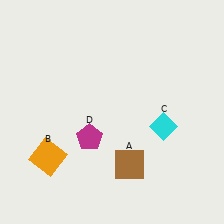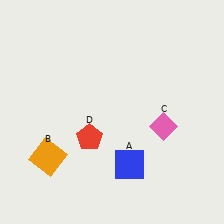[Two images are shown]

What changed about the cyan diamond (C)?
In Image 1, C is cyan. In Image 2, it changed to pink.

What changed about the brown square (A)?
In Image 1, A is brown. In Image 2, it changed to blue.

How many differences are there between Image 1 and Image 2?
There are 3 differences between the two images.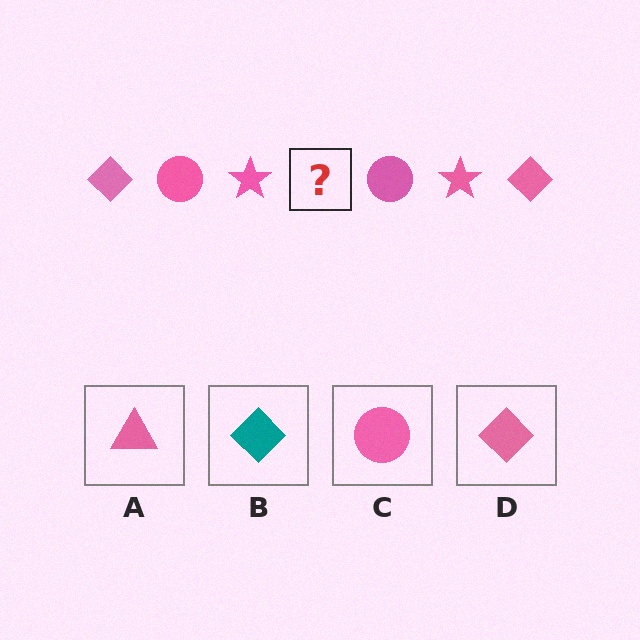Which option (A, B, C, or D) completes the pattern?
D.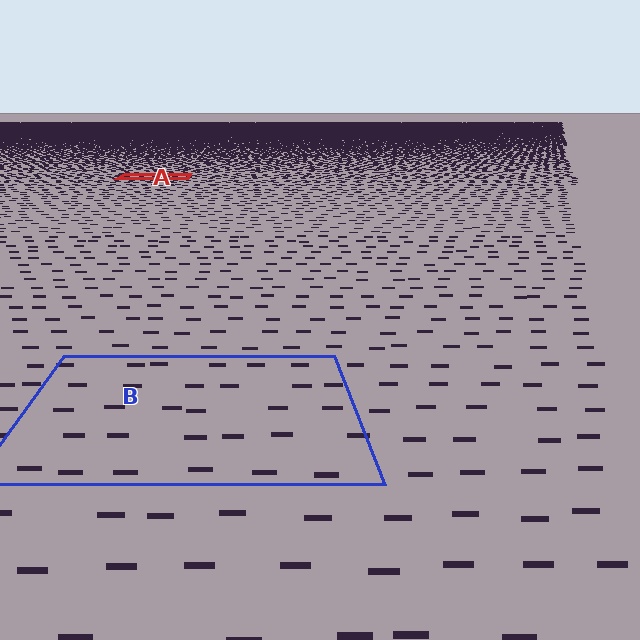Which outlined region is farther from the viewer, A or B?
Region A is farther from the viewer — the texture elements inside it appear smaller and more densely packed.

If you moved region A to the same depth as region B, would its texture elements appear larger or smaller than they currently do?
They would appear larger. At a closer depth, the same texture elements are projected at a bigger on-screen size.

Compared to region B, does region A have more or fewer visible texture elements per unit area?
Region A has more texture elements per unit area — they are packed more densely because it is farther away.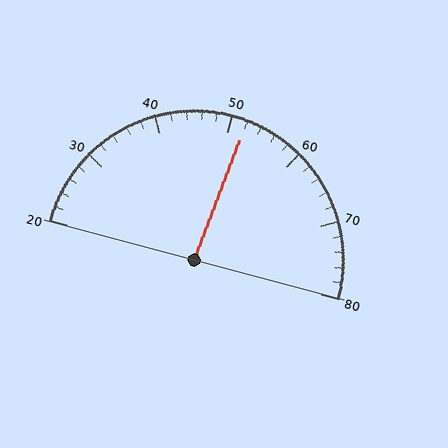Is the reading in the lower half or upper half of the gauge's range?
The reading is in the upper half of the range (20 to 80).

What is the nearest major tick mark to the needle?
The nearest major tick mark is 50.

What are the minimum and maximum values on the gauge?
The gauge ranges from 20 to 80.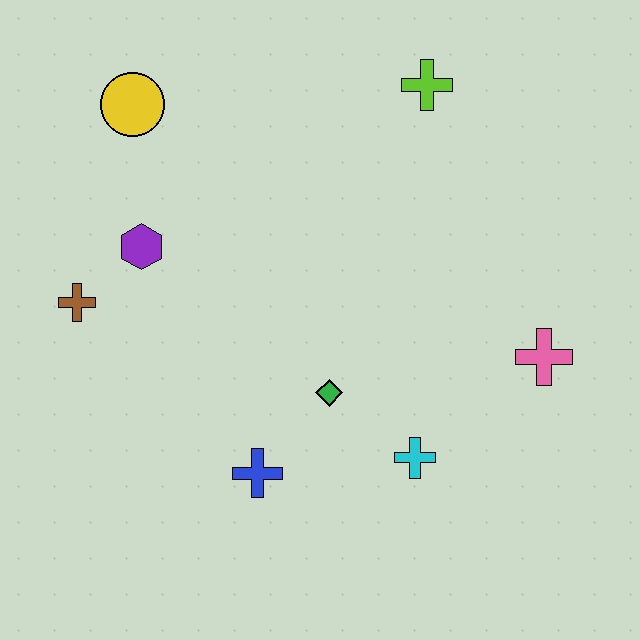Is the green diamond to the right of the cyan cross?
No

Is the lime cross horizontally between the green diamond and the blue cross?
No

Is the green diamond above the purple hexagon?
No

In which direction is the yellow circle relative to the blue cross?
The yellow circle is above the blue cross.